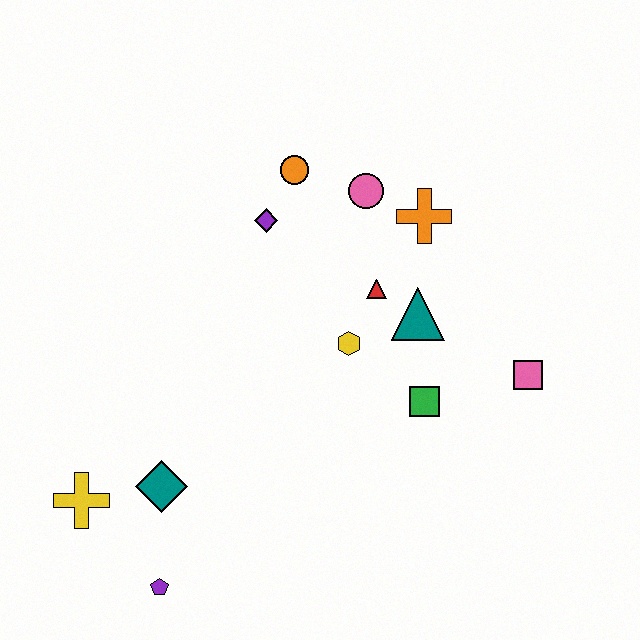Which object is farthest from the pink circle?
The purple pentagon is farthest from the pink circle.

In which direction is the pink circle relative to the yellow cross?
The pink circle is above the yellow cross.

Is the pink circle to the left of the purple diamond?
No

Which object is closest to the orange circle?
The purple diamond is closest to the orange circle.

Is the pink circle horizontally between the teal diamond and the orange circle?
No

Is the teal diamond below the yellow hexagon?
Yes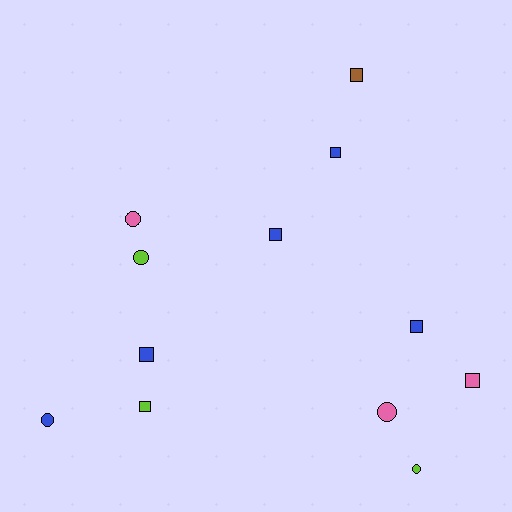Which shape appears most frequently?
Square, with 7 objects.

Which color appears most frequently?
Blue, with 5 objects.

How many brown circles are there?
There are no brown circles.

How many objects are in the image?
There are 12 objects.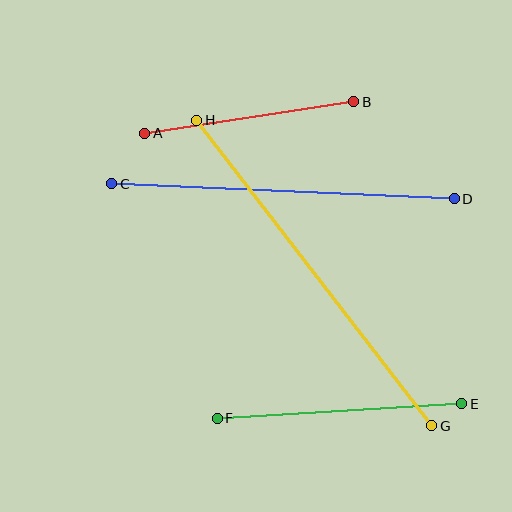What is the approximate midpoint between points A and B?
The midpoint is at approximately (249, 118) pixels.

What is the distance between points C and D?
The distance is approximately 343 pixels.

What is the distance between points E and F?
The distance is approximately 245 pixels.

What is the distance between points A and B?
The distance is approximately 211 pixels.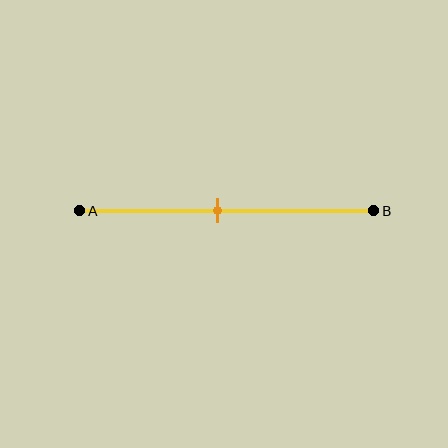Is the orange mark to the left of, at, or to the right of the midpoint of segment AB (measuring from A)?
The orange mark is to the left of the midpoint of segment AB.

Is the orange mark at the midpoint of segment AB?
No, the mark is at about 45% from A, not at the 50% midpoint.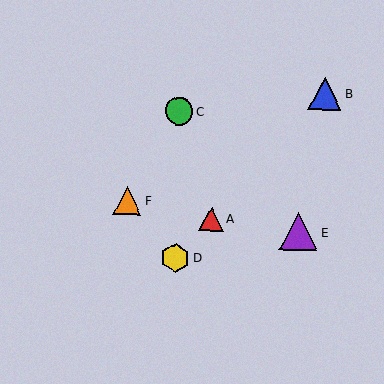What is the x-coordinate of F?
Object F is at x≈128.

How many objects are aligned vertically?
2 objects (C, D) are aligned vertically.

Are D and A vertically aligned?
No, D is at x≈175 and A is at x≈211.